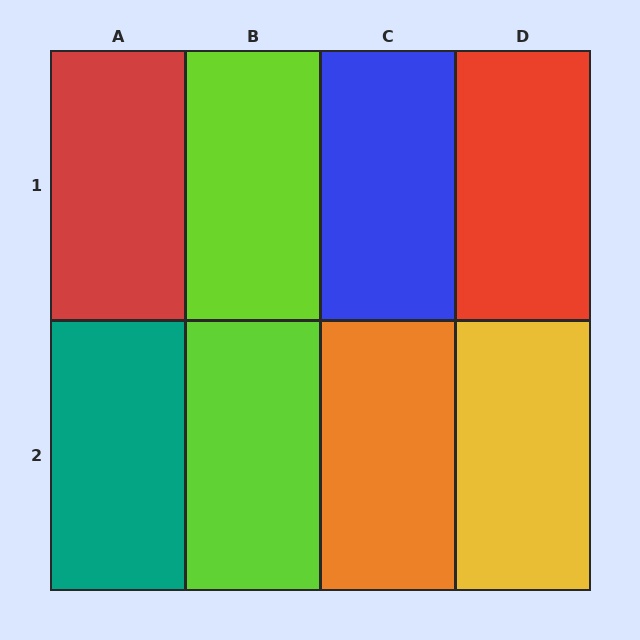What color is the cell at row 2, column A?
Teal.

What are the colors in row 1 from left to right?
Red, lime, blue, red.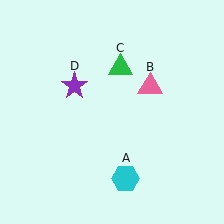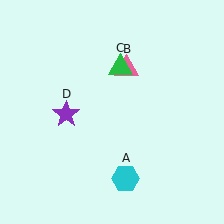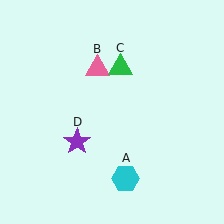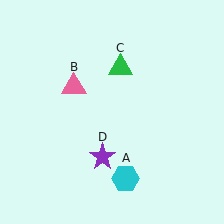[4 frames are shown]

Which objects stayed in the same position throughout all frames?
Cyan hexagon (object A) and green triangle (object C) remained stationary.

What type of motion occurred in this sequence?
The pink triangle (object B), purple star (object D) rotated counterclockwise around the center of the scene.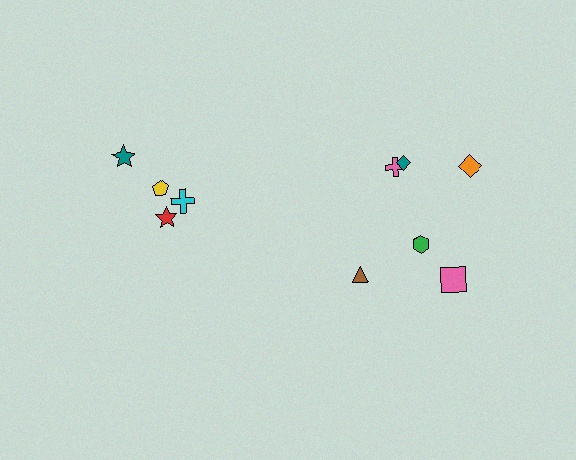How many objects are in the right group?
There are 6 objects.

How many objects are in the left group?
There are 4 objects.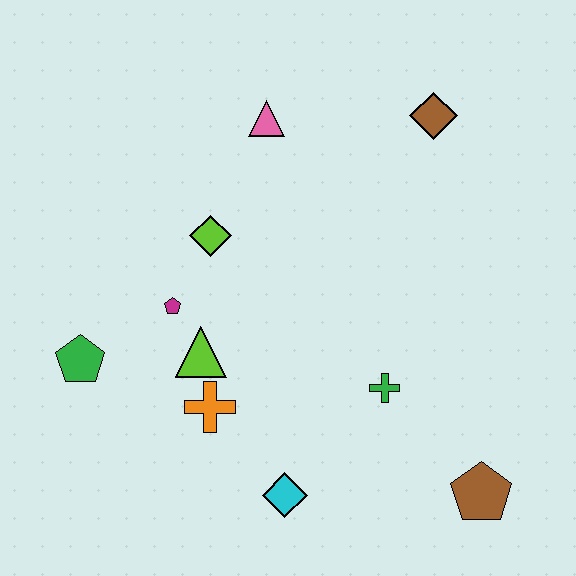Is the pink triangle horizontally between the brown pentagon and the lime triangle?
Yes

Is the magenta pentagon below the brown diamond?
Yes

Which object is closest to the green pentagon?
The magenta pentagon is closest to the green pentagon.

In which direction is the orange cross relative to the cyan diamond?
The orange cross is above the cyan diamond.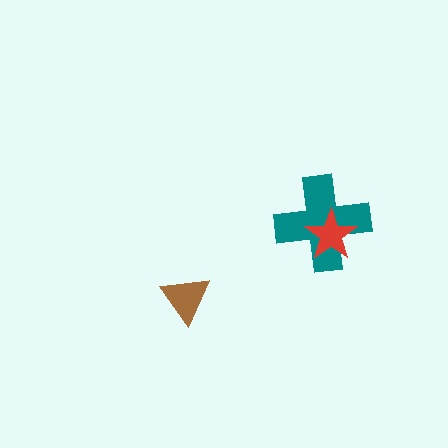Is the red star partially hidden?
No, no other shape covers it.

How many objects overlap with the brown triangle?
0 objects overlap with the brown triangle.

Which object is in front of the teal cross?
The red star is in front of the teal cross.